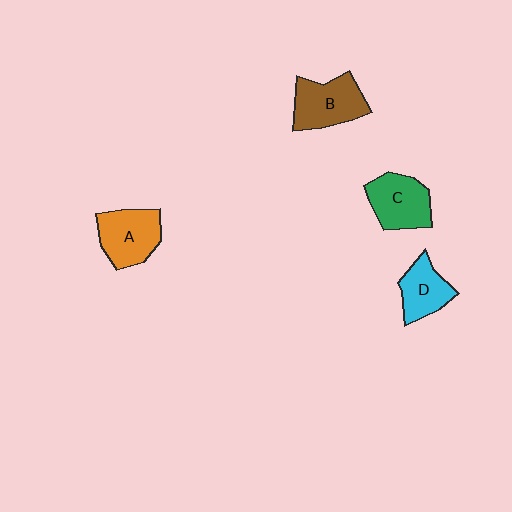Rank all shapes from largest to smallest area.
From largest to smallest: B (brown), A (orange), C (green), D (cyan).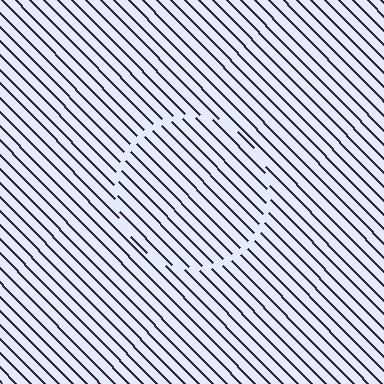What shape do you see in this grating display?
An illusory circle. The interior of the shape contains the same grating, shifted by half a period — the contour is defined by the phase discontinuity where line-ends from the inner and outer gratings abut.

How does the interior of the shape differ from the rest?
The interior of the shape contains the same grating, shifted by half a period — the contour is defined by the phase discontinuity where line-ends from the inner and outer gratings abut.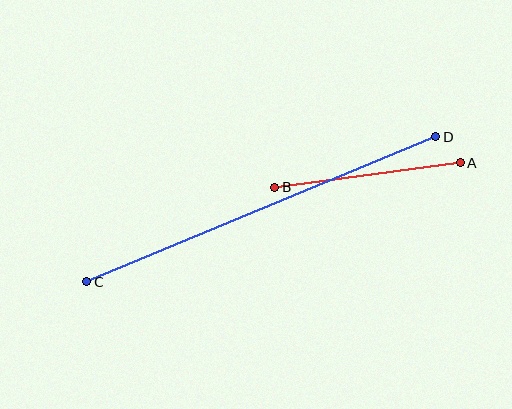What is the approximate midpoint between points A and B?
The midpoint is at approximately (368, 175) pixels.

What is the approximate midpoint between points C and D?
The midpoint is at approximately (261, 209) pixels.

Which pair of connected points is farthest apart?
Points C and D are farthest apart.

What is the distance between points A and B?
The distance is approximately 187 pixels.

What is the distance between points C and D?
The distance is approximately 378 pixels.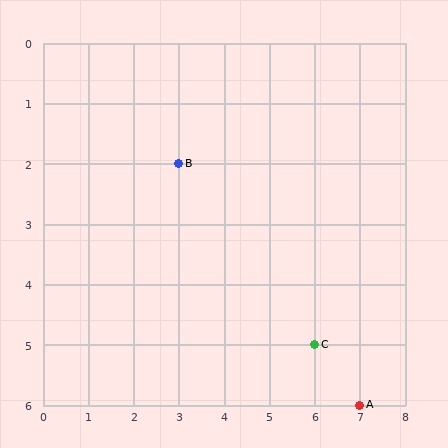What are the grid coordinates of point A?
Point A is at grid coordinates (7, 6).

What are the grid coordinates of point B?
Point B is at grid coordinates (3, 2).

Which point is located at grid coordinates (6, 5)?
Point C is at (6, 5).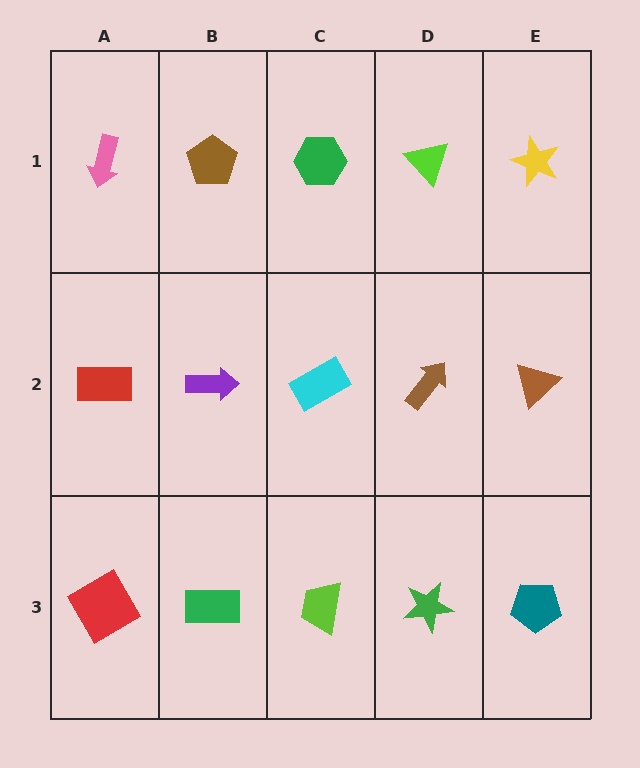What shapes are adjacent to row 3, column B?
A purple arrow (row 2, column B), a red diamond (row 3, column A), a lime trapezoid (row 3, column C).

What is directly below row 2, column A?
A red diamond.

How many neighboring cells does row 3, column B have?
3.